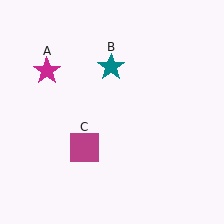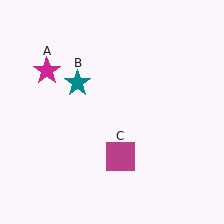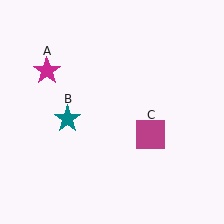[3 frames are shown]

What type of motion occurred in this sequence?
The teal star (object B), magenta square (object C) rotated counterclockwise around the center of the scene.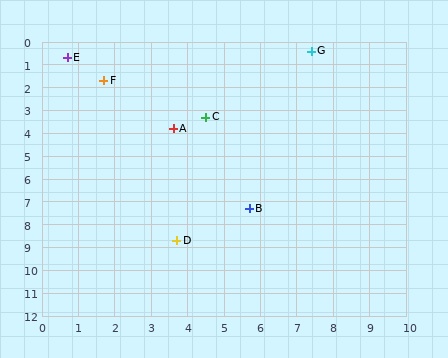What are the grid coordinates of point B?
Point B is at approximately (5.7, 7.3).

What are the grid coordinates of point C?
Point C is at approximately (4.5, 3.3).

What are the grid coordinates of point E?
Point E is at approximately (0.7, 0.7).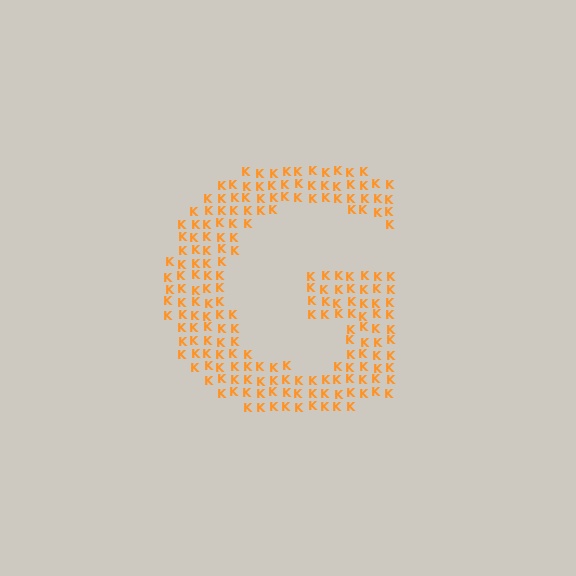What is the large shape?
The large shape is the letter G.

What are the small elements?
The small elements are letter K's.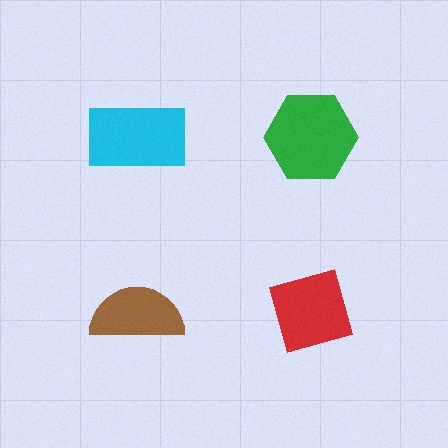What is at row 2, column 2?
A red diamond.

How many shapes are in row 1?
2 shapes.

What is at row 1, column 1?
A cyan rectangle.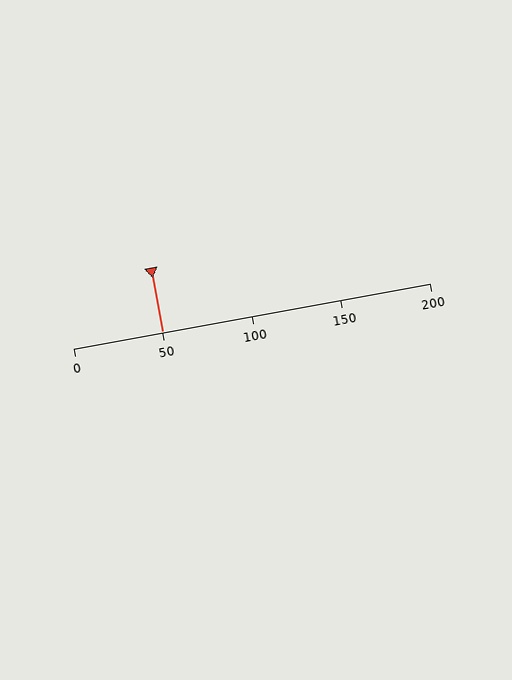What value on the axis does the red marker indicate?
The marker indicates approximately 50.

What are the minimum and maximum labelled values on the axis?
The axis runs from 0 to 200.